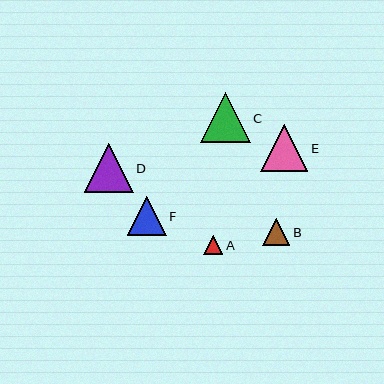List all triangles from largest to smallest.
From largest to smallest: C, D, E, F, B, A.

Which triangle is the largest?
Triangle C is the largest with a size of approximately 50 pixels.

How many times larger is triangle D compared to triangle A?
Triangle D is approximately 2.6 times the size of triangle A.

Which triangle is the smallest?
Triangle A is the smallest with a size of approximately 19 pixels.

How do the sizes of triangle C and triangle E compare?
Triangle C and triangle E are approximately the same size.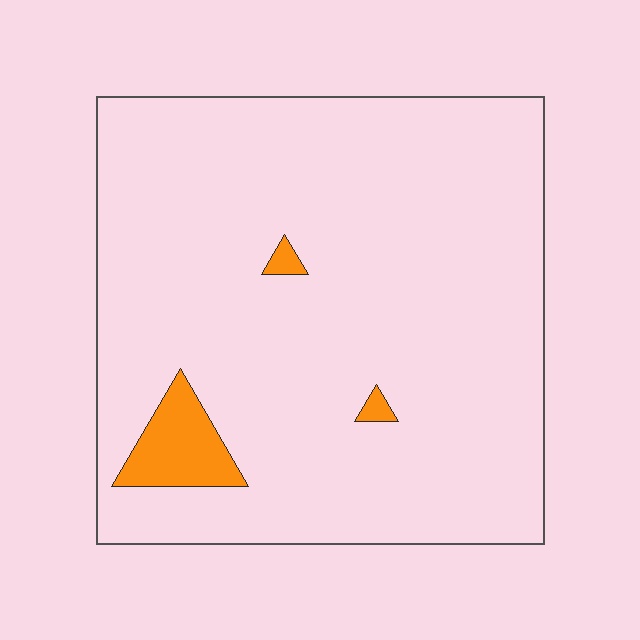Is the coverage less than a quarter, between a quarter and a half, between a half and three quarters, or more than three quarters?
Less than a quarter.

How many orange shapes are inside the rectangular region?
3.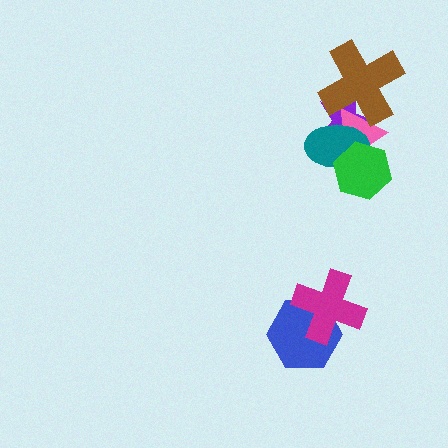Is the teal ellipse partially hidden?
Yes, it is partially covered by another shape.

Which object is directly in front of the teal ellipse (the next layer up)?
The brown cross is directly in front of the teal ellipse.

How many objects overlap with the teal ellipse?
4 objects overlap with the teal ellipse.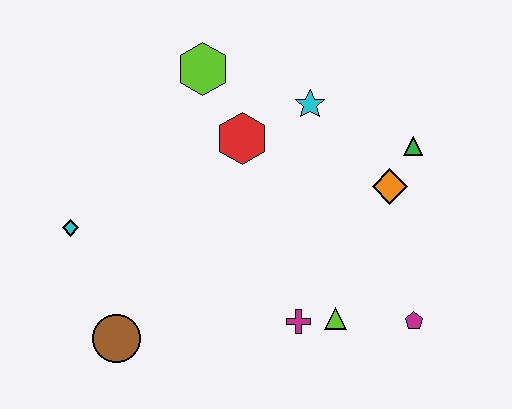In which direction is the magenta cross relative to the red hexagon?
The magenta cross is below the red hexagon.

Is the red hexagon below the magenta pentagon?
No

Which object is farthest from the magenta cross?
The lime hexagon is farthest from the magenta cross.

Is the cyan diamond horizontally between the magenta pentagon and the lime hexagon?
No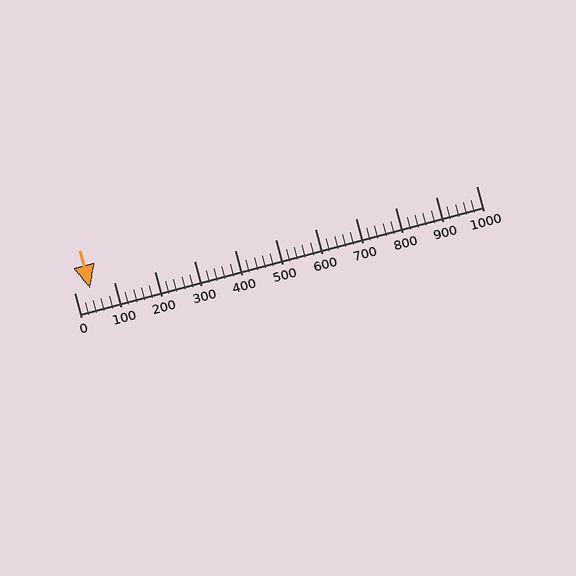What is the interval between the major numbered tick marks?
The major tick marks are spaced 100 units apart.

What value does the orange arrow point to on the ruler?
The orange arrow points to approximately 40.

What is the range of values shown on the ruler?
The ruler shows values from 0 to 1000.